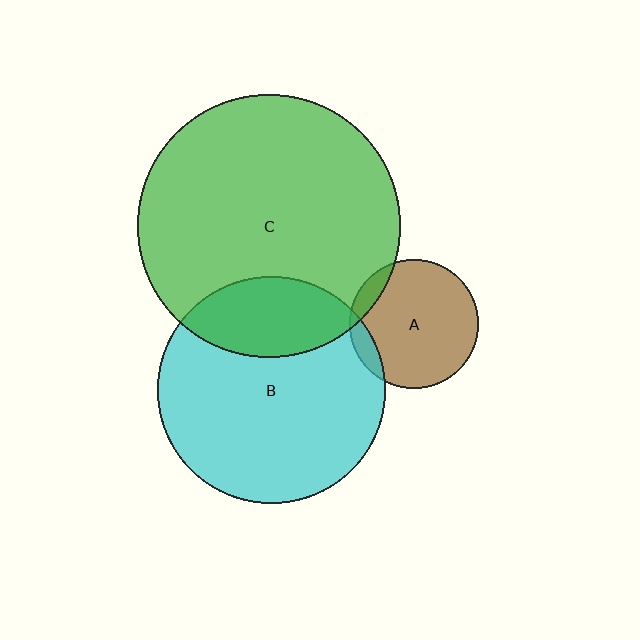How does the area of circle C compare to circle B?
Approximately 1.3 times.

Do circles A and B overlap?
Yes.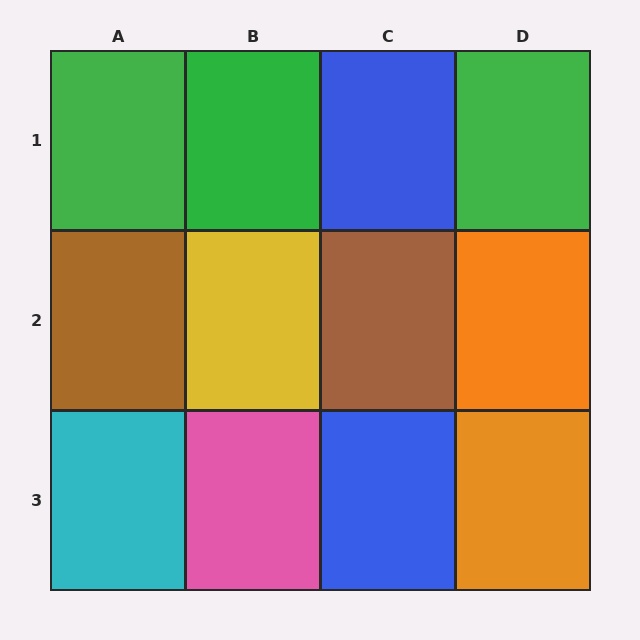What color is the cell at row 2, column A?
Brown.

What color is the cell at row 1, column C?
Blue.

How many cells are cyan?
1 cell is cyan.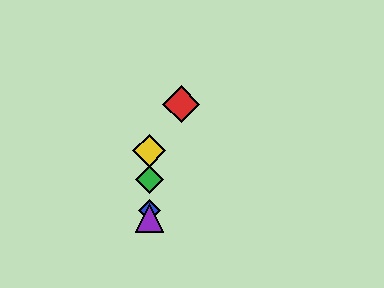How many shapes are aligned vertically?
4 shapes (the blue diamond, the green diamond, the yellow diamond, the purple triangle) are aligned vertically.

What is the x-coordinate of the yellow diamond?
The yellow diamond is at x≈149.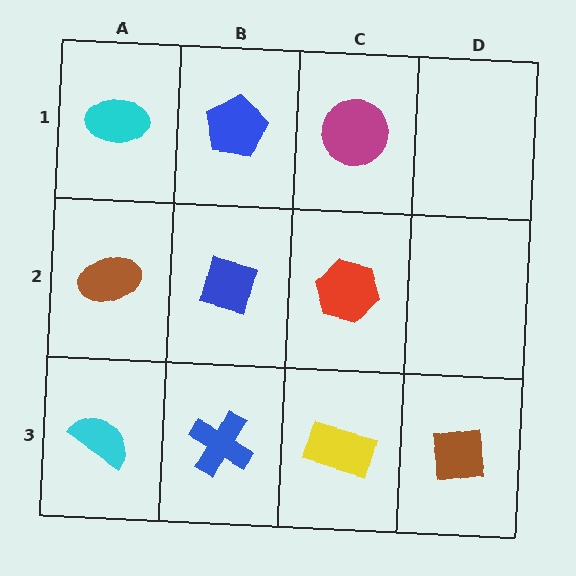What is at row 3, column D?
A brown square.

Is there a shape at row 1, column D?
No, that cell is empty.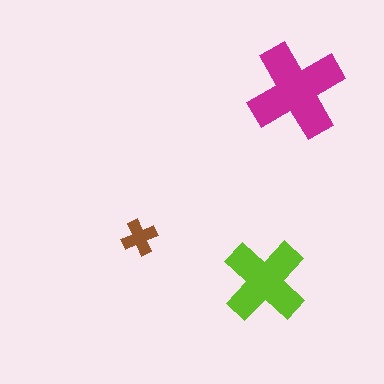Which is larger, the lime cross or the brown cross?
The lime one.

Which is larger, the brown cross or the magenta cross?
The magenta one.